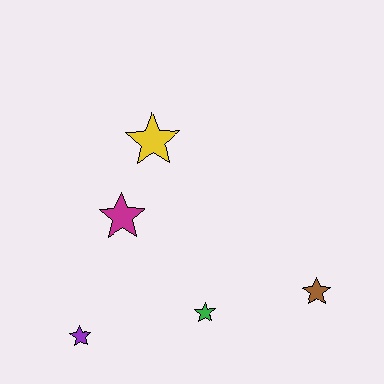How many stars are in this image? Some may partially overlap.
There are 5 stars.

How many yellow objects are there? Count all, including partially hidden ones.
There is 1 yellow object.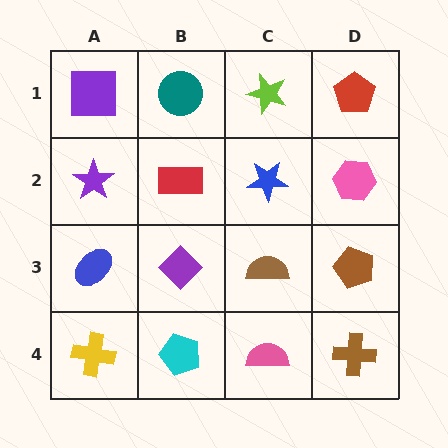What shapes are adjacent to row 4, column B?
A purple diamond (row 3, column B), a yellow cross (row 4, column A), a pink semicircle (row 4, column C).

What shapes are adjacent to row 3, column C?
A blue star (row 2, column C), a pink semicircle (row 4, column C), a purple diamond (row 3, column B), a brown pentagon (row 3, column D).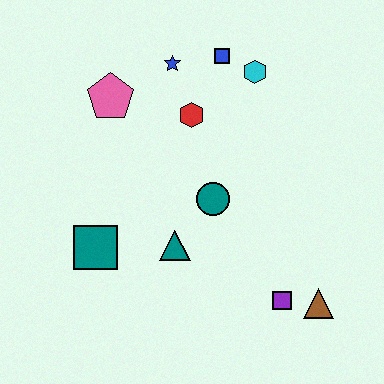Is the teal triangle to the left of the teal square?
No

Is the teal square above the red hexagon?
No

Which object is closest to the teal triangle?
The teal circle is closest to the teal triangle.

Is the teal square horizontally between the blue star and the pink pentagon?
No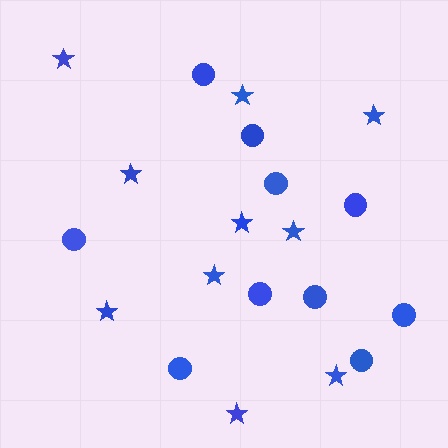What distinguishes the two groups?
There are 2 groups: one group of circles (10) and one group of stars (10).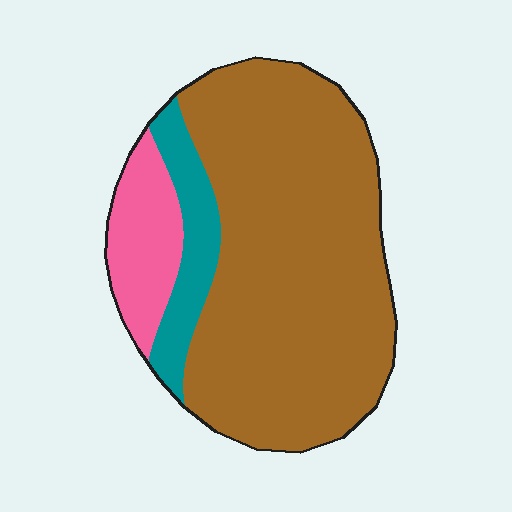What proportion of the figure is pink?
Pink takes up about one eighth (1/8) of the figure.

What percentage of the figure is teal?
Teal takes up about one eighth (1/8) of the figure.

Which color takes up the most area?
Brown, at roughly 75%.